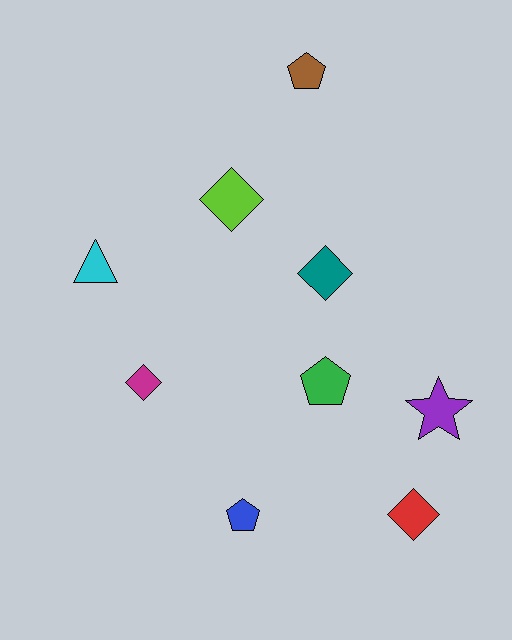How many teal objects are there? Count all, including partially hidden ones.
There is 1 teal object.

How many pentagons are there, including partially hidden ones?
There are 3 pentagons.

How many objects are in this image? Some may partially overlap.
There are 9 objects.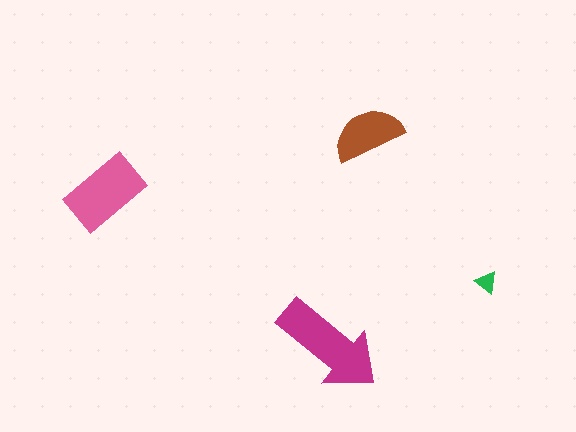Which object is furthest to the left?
The pink rectangle is leftmost.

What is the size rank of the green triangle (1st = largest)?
4th.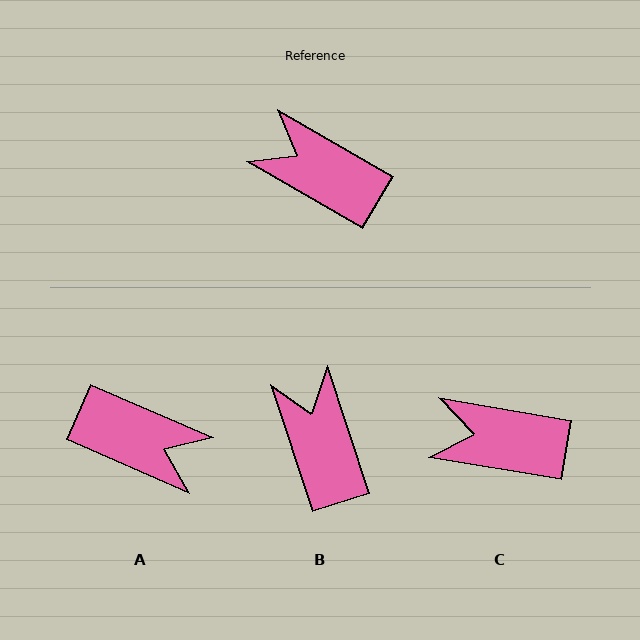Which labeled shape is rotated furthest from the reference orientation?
A, about 174 degrees away.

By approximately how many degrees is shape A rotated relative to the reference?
Approximately 174 degrees clockwise.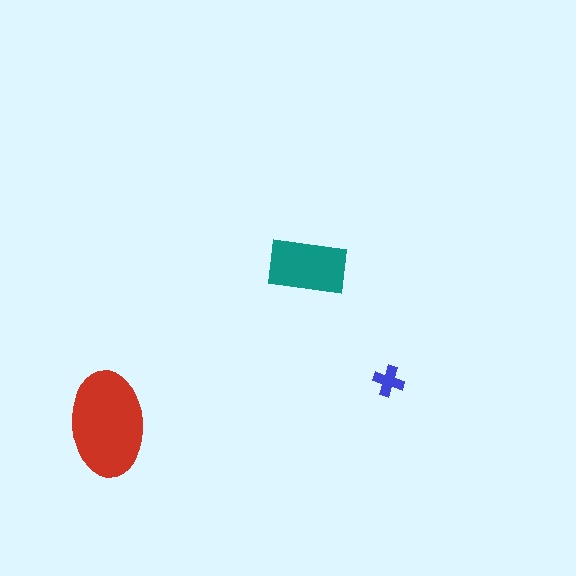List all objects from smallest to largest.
The blue cross, the teal rectangle, the red ellipse.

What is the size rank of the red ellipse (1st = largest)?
1st.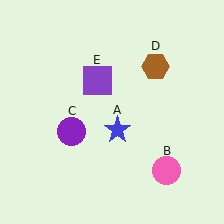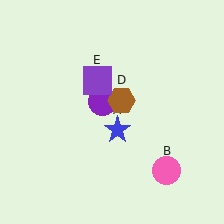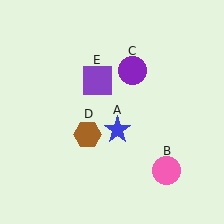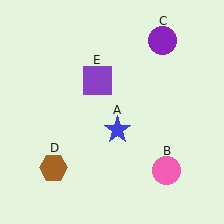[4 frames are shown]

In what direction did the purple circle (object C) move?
The purple circle (object C) moved up and to the right.